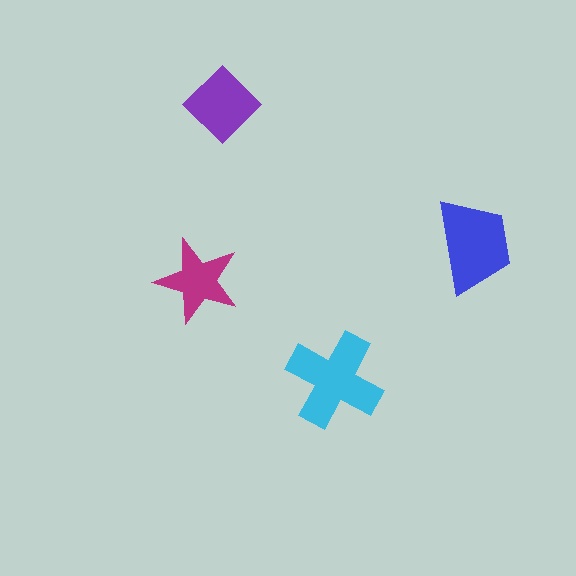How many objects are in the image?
There are 4 objects in the image.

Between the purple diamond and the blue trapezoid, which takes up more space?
The blue trapezoid.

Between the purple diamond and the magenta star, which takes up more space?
The purple diamond.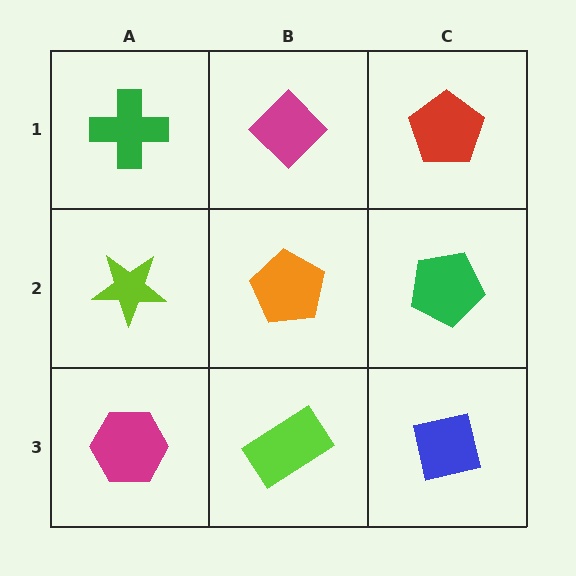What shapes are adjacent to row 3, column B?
An orange pentagon (row 2, column B), a magenta hexagon (row 3, column A), a blue square (row 3, column C).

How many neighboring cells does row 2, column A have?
3.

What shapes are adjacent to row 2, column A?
A green cross (row 1, column A), a magenta hexagon (row 3, column A), an orange pentagon (row 2, column B).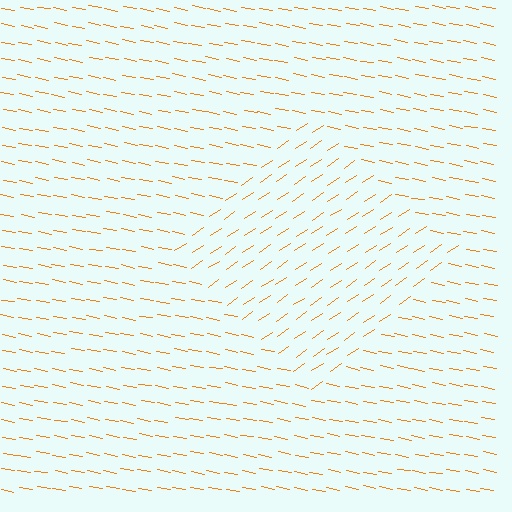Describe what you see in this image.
The image is filled with small orange line segments. A diamond region in the image has lines oriented differently from the surrounding lines, creating a visible texture boundary.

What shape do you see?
I see a diamond.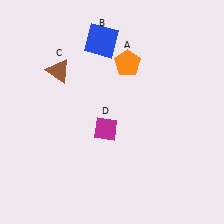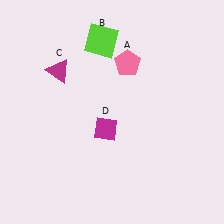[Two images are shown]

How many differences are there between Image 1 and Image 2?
There are 3 differences between the two images.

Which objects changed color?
A changed from orange to pink. B changed from blue to lime. C changed from brown to magenta.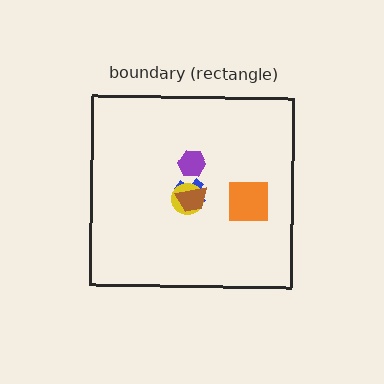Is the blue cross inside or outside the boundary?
Inside.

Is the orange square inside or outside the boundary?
Inside.